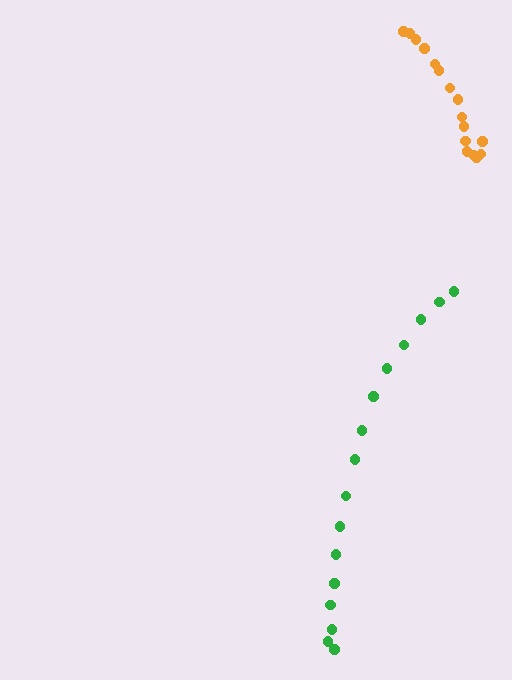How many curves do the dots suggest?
There are 2 distinct paths.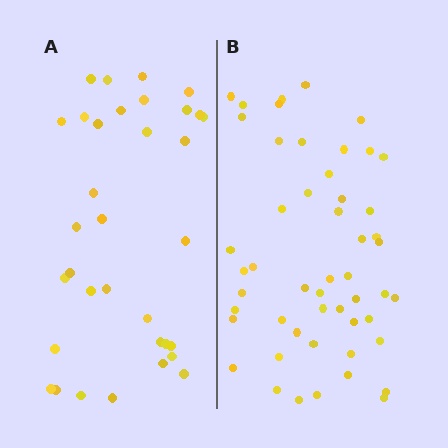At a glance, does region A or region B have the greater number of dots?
Region B (the right region) has more dots.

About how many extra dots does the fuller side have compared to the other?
Region B has approximately 15 more dots than region A.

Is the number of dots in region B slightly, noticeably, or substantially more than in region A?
Region B has substantially more. The ratio is roughly 1.5 to 1.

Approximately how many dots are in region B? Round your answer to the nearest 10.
About 50 dots. (The exact count is 51, which rounds to 50.)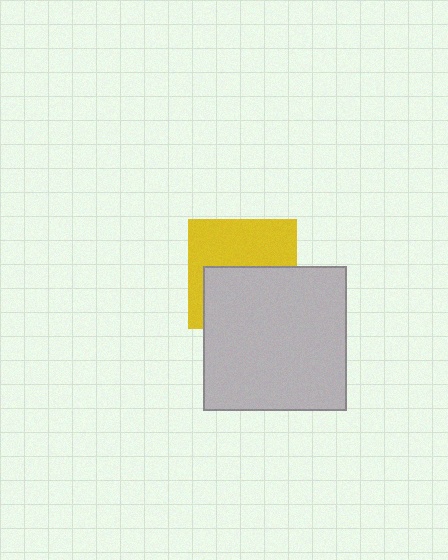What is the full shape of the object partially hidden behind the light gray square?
The partially hidden object is a yellow square.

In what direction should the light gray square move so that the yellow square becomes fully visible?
The light gray square should move down. That is the shortest direction to clear the overlap and leave the yellow square fully visible.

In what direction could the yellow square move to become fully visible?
The yellow square could move up. That would shift it out from behind the light gray square entirely.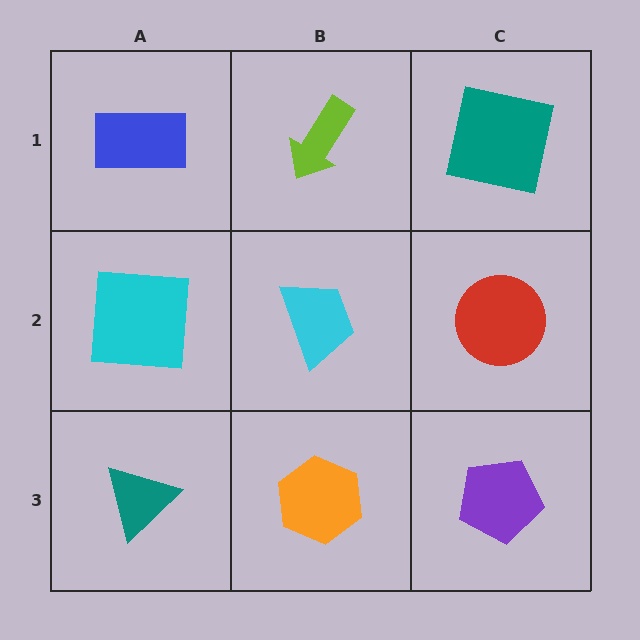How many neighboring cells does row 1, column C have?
2.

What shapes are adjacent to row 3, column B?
A cyan trapezoid (row 2, column B), a teal triangle (row 3, column A), a purple pentagon (row 3, column C).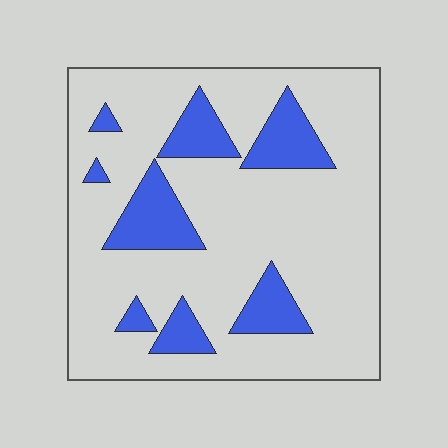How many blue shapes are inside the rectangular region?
8.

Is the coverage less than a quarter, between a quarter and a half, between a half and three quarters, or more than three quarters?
Less than a quarter.